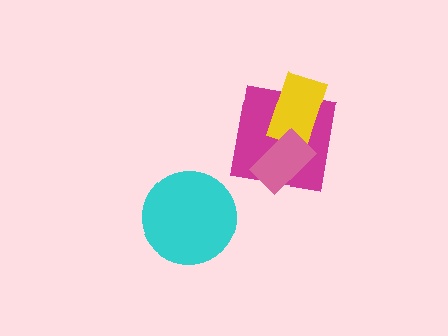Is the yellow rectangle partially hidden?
Yes, it is partially covered by another shape.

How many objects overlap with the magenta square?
2 objects overlap with the magenta square.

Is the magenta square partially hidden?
Yes, it is partially covered by another shape.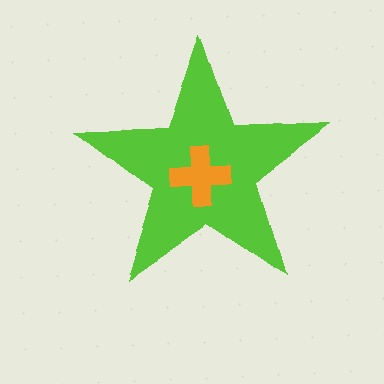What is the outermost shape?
The lime star.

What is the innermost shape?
The orange cross.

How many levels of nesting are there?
2.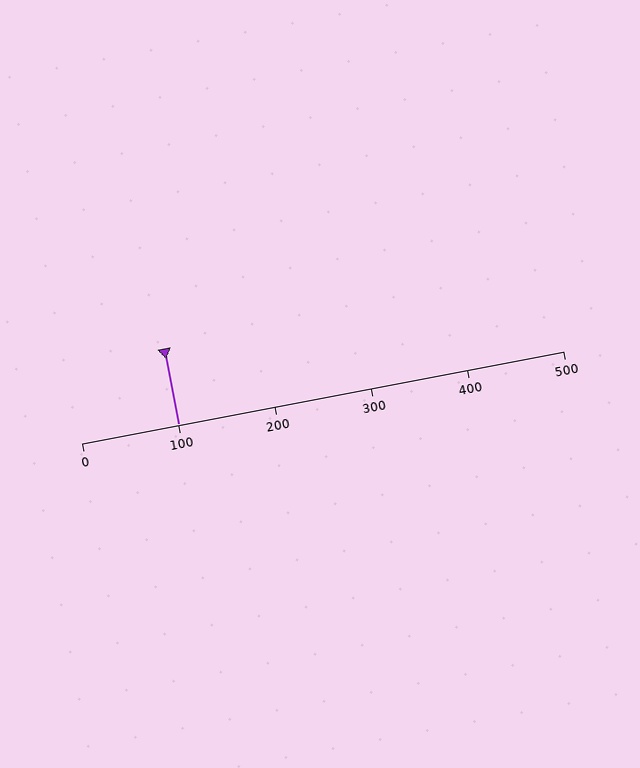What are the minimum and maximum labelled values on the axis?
The axis runs from 0 to 500.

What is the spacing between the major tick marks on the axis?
The major ticks are spaced 100 apart.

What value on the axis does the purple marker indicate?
The marker indicates approximately 100.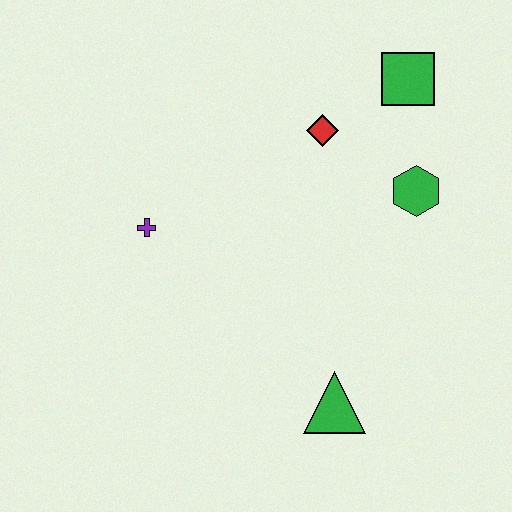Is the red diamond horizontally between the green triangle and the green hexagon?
No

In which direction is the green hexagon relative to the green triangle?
The green hexagon is above the green triangle.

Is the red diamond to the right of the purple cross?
Yes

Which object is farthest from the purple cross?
The green square is farthest from the purple cross.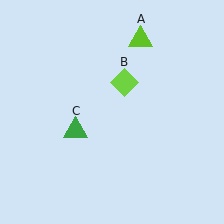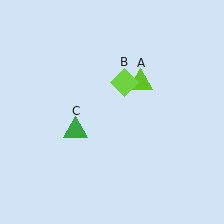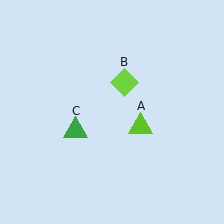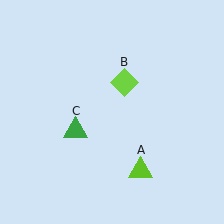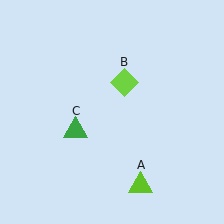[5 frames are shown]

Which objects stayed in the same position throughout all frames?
Lime diamond (object B) and green triangle (object C) remained stationary.